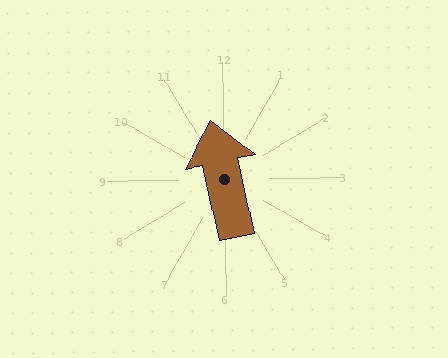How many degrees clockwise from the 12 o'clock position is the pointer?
Approximately 348 degrees.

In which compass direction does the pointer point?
North.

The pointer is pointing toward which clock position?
Roughly 12 o'clock.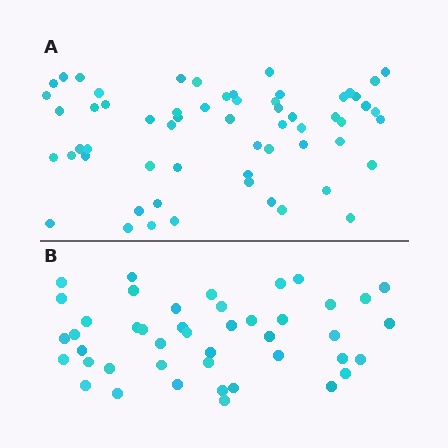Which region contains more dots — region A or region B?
Region A (the top region) has more dots.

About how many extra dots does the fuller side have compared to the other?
Region A has approximately 15 more dots than region B.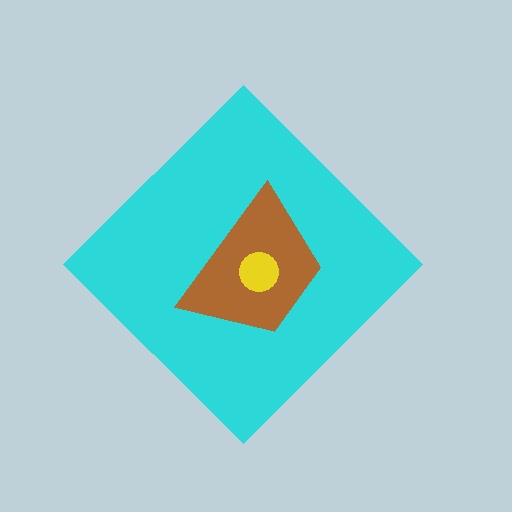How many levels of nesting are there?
3.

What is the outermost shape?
The cyan diamond.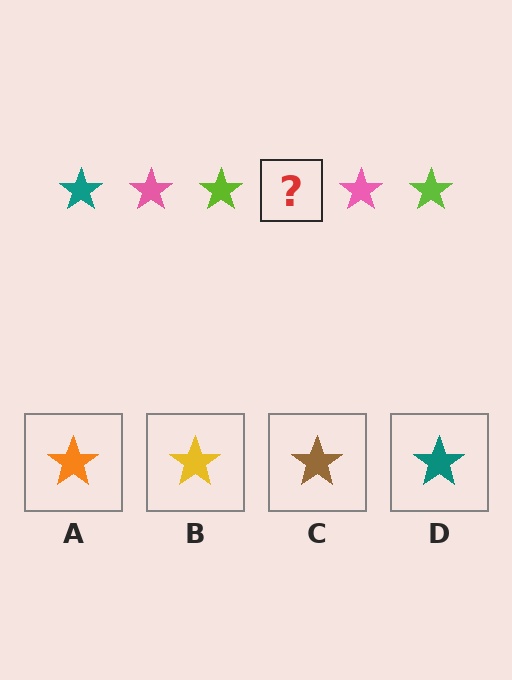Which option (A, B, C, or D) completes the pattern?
D.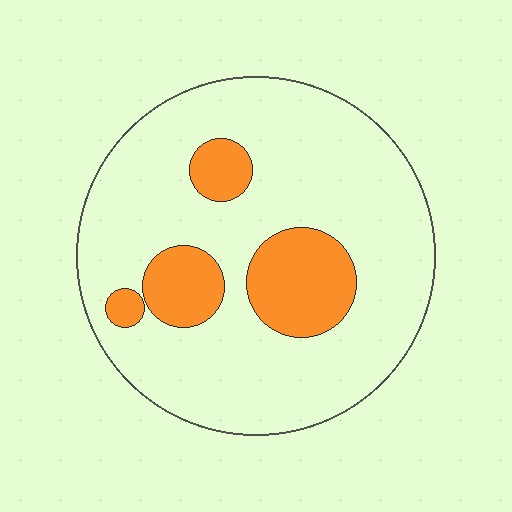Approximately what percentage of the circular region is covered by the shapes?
Approximately 20%.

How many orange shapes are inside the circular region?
4.